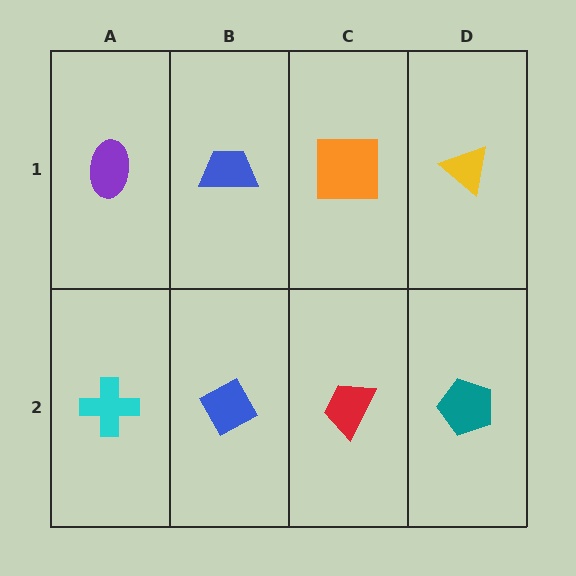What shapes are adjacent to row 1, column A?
A cyan cross (row 2, column A), a blue trapezoid (row 1, column B).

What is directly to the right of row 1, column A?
A blue trapezoid.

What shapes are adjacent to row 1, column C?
A red trapezoid (row 2, column C), a blue trapezoid (row 1, column B), a yellow triangle (row 1, column D).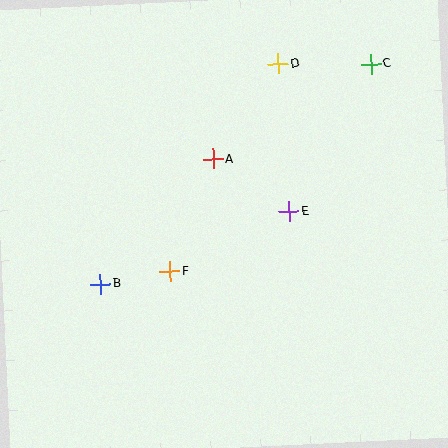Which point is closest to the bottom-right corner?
Point E is closest to the bottom-right corner.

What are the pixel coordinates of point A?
Point A is at (213, 159).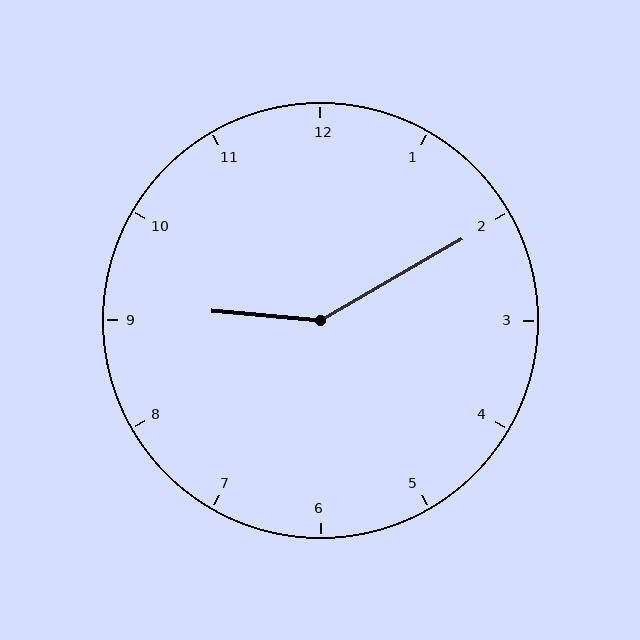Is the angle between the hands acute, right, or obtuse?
It is obtuse.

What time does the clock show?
9:10.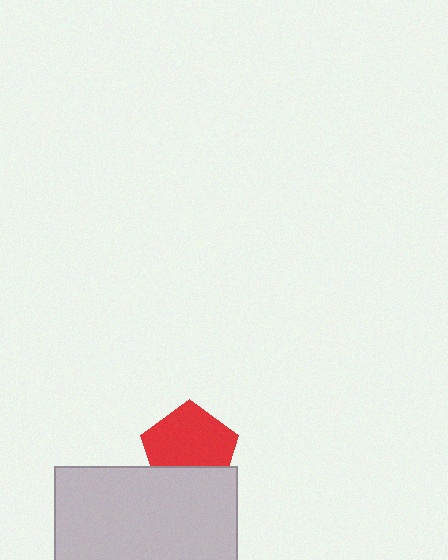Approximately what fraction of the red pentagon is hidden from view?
Roughly 31% of the red pentagon is hidden behind the light gray rectangle.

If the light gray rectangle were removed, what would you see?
You would see the complete red pentagon.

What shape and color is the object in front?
The object in front is a light gray rectangle.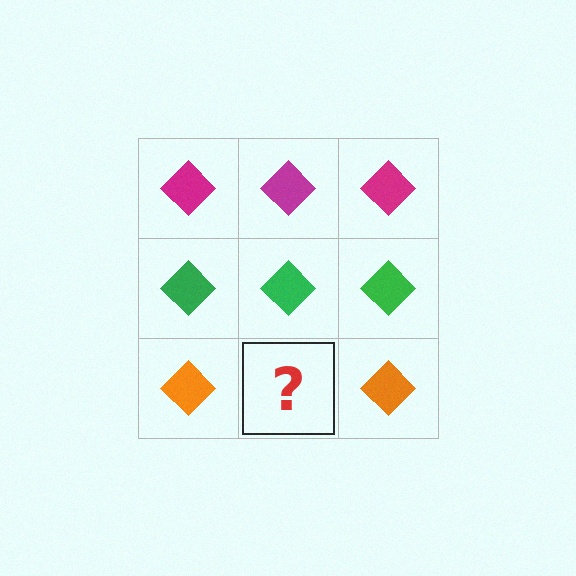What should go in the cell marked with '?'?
The missing cell should contain an orange diamond.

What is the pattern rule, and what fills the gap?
The rule is that each row has a consistent color. The gap should be filled with an orange diamond.